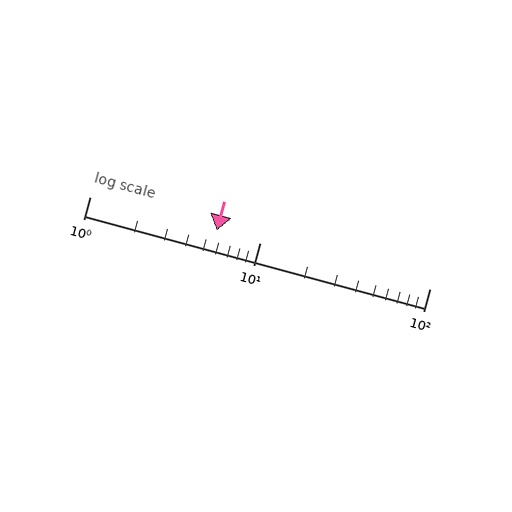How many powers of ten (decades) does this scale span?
The scale spans 2 decades, from 1 to 100.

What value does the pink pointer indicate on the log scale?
The pointer indicates approximately 5.6.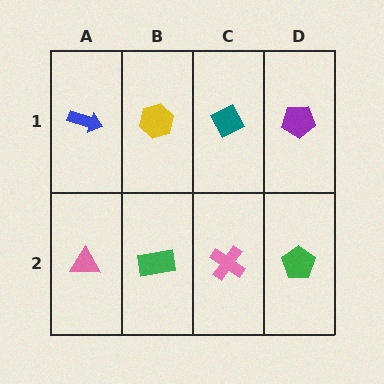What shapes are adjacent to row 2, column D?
A purple pentagon (row 1, column D), a pink cross (row 2, column C).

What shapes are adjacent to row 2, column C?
A teal diamond (row 1, column C), a green rectangle (row 2, column B), a green pentagon (row 2, column D).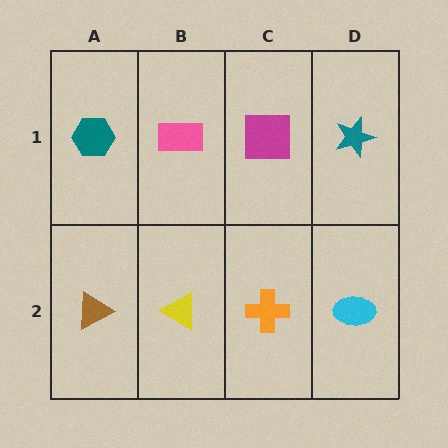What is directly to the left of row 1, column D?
A magenta square.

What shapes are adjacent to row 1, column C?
An orange cross (row 2, column C), a pink rectangle (row 1, column B), a teal star (row 1, column D).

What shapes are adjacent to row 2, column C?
A magenta square (row 1, column C), a yellow triangle (row 2, column B), a cyan ellipse (row 2, column D).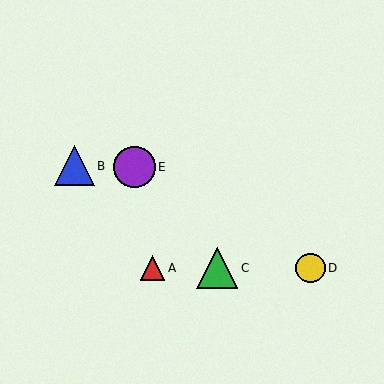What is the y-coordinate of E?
Object E is at y≈167.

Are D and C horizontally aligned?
Yes, both are at y≈268.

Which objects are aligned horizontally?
Objects A, C, D are aligned horizontally.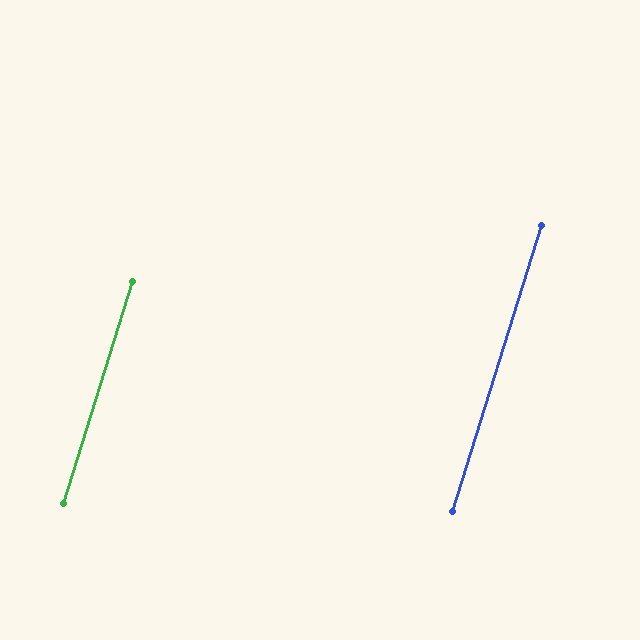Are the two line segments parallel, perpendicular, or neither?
Parallel — their directions differ by only 0.0°.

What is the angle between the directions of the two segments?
Approximately 0 degrees.